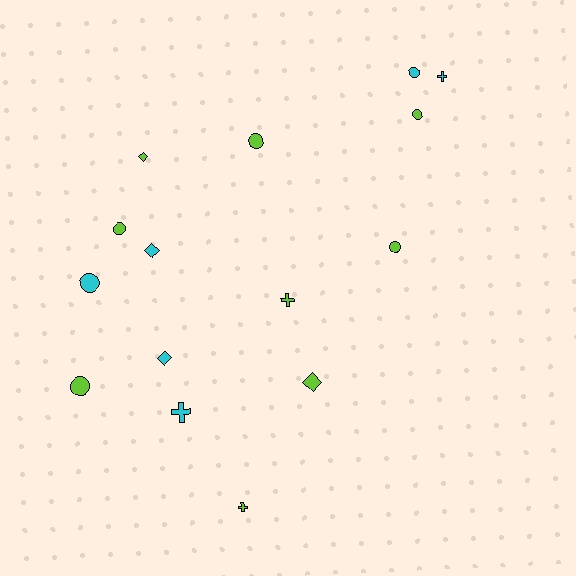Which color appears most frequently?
Lime, with 9 objects.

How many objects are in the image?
There are 15 objects.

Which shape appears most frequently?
Circle, with 7 objects.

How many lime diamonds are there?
There are 2 lime diamonds.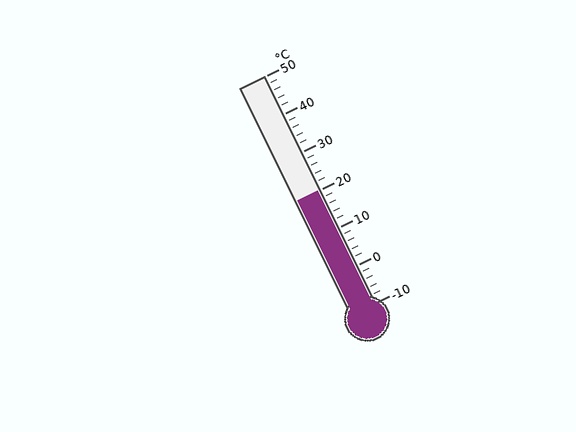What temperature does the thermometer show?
The thermometer shows approximately 20°C.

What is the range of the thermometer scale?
The thermometer scale ranges from -10°C to 50°C.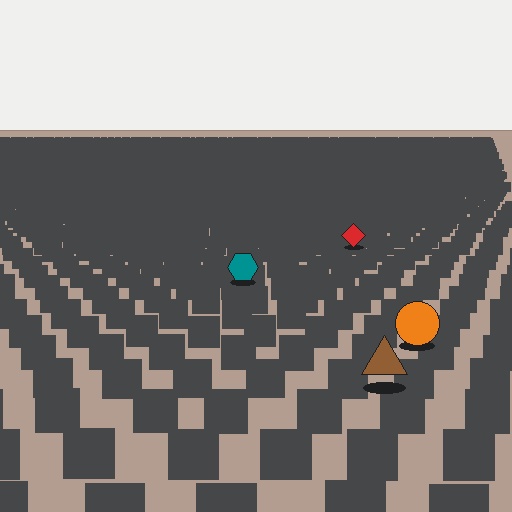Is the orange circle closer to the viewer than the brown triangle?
No. The brown triangle is closer — you can tell from the texture gradient: the ground texture is coarser near it.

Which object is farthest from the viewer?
The red diamond is farthest from the viewer. It appears smaller and the ground texture around it is denser.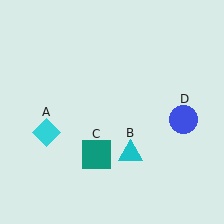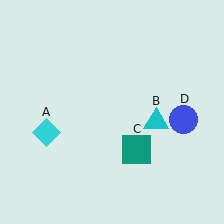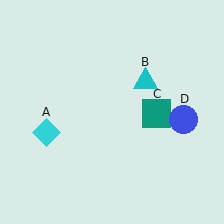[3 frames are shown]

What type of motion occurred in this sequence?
The cyan triangle (object B), teal square (object C) rotated counterclockwise around the center of the scene.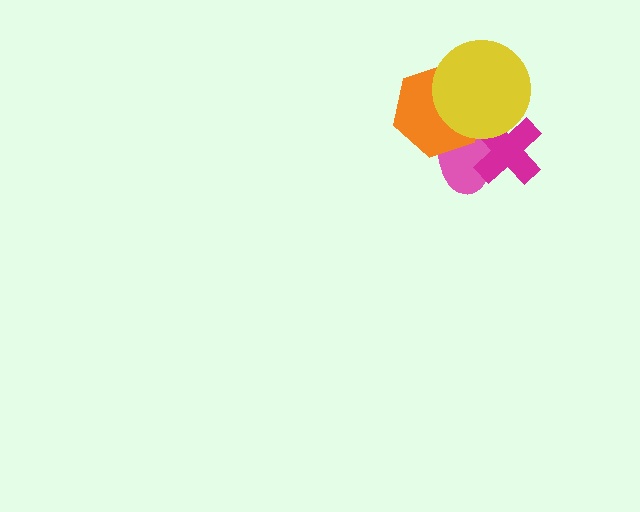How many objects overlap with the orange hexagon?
2 objects overlap with the orange hexagon.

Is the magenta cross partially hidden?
Yes, it is partially covered by another shape.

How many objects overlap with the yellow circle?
3 objects overlap with the yellow circle.